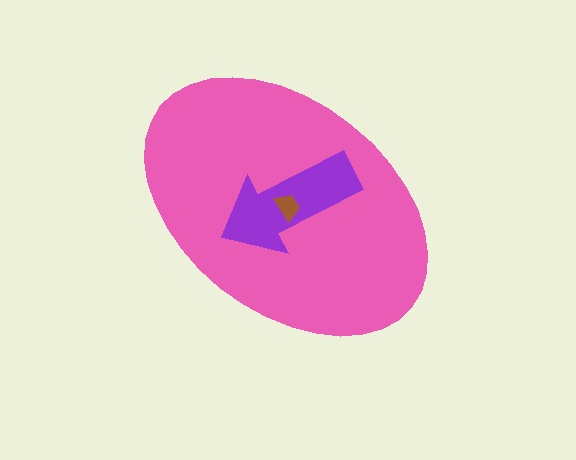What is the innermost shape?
The brown trapezoid.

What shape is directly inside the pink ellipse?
The purple arrow.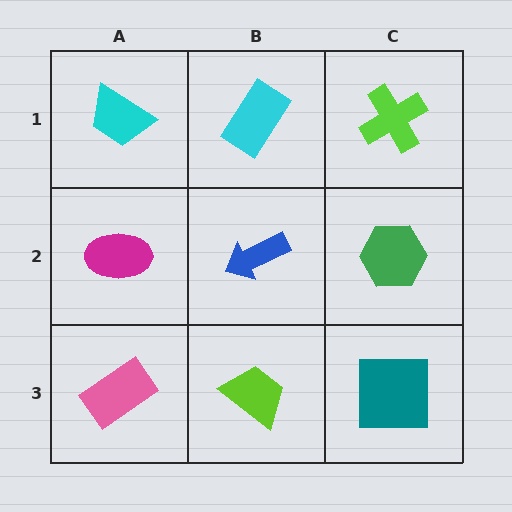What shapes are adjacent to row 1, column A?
A magenta ellipse (row 2, column A), a cyan rectangle (row 1, column B).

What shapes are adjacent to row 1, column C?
A green hexagon (row 2, column C), a cyan rectangle (row 1, column B).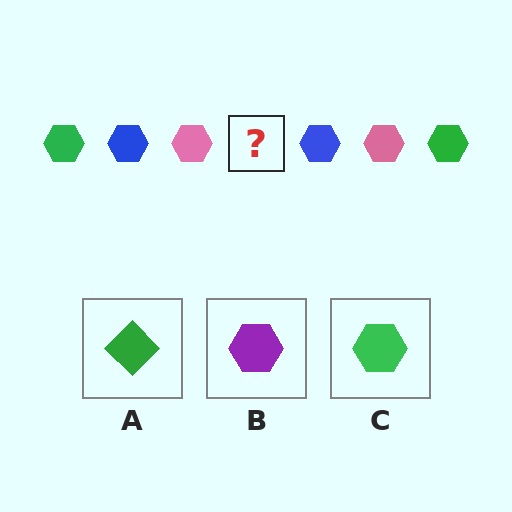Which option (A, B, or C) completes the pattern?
C.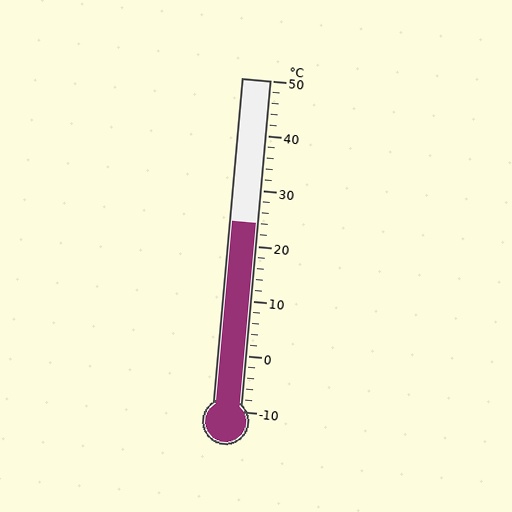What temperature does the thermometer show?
The thermometer shows approximately 24°C.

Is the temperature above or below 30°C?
The temperature is below 30°C.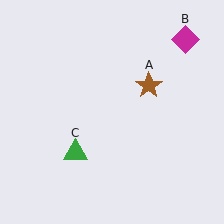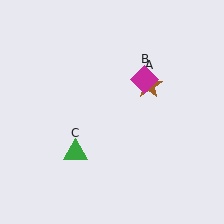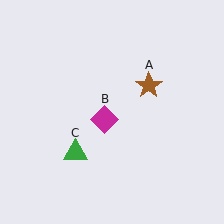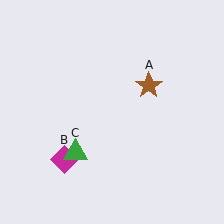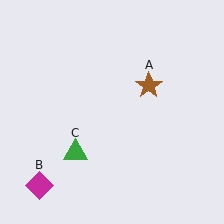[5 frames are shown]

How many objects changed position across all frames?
1 object changed position: magenta diamond (object B).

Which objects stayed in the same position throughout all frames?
Brown star (object A) and green triangle (object C) remained stationary.